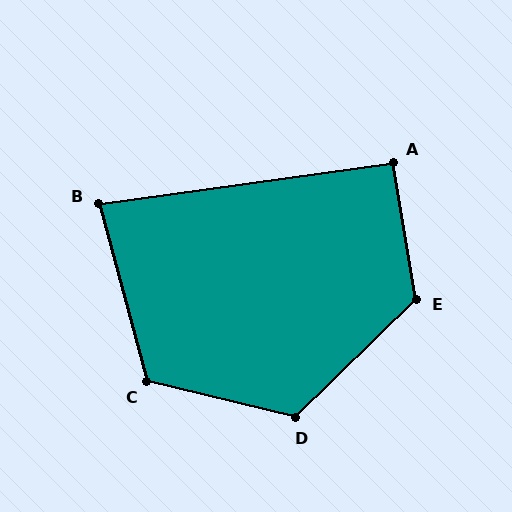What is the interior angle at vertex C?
Approximately 119 degrees (obtuse).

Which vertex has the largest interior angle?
E, at approximately 125 degrees.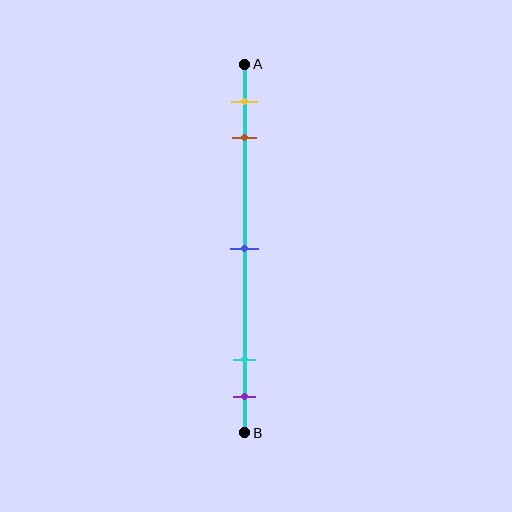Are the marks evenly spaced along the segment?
No, the marks are not evenly spaced.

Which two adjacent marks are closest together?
The cyan and purple marks are the closest adjacent pair.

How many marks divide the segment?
There are 5 marks dividing the segment.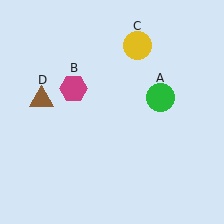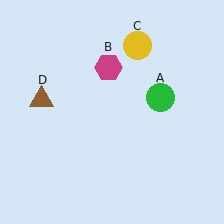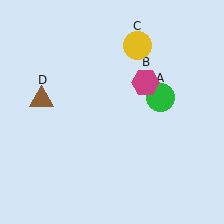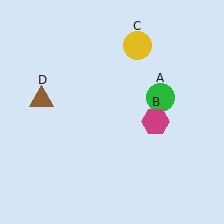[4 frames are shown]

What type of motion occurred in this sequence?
The magenta hexagon (object B) rotated clockwise around the center of the scene.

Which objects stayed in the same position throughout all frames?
Green circle (object A) and yellow circle (object C) and brown triangle (object D) remained stationary.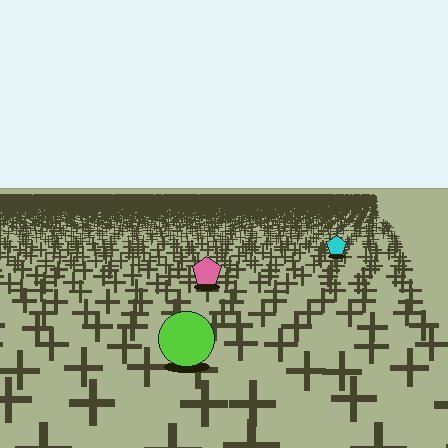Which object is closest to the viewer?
The lime circle is closest. The texture marks near it are larger and more spread out.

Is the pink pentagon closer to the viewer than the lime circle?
No. The lime circle is closer — you can tell from the texture gradient: the ground texture is coarser near it.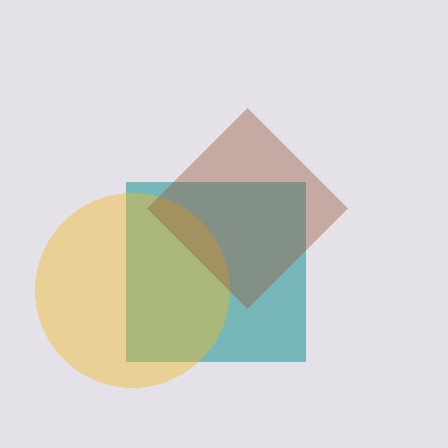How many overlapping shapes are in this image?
There are 3 overlapping shapes in the image.